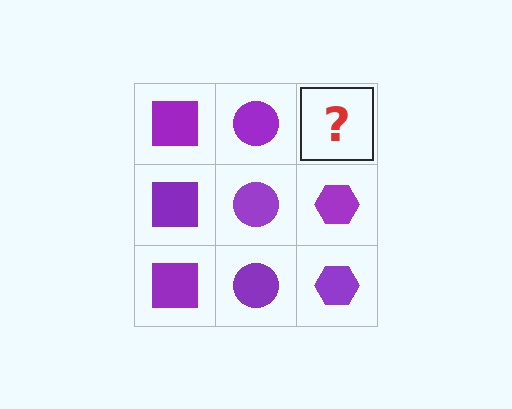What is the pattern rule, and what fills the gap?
The rule is that each column has a consistent shape. The gap should be filled with a purple hexagon.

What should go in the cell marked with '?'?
The missing cell should contain a purple hexagon.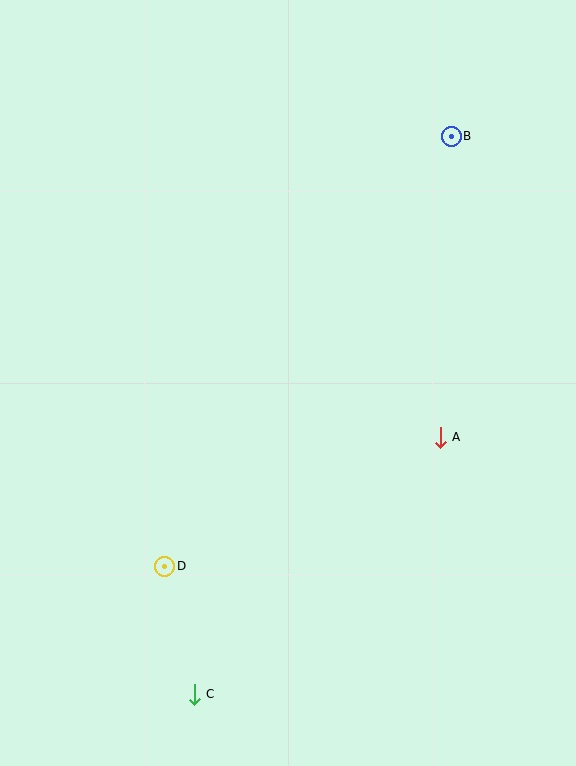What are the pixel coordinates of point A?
Point A is at (440, 437).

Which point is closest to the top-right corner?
Point B is closest to the top-right corner.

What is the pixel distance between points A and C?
The distance between A and C is 356 pixels.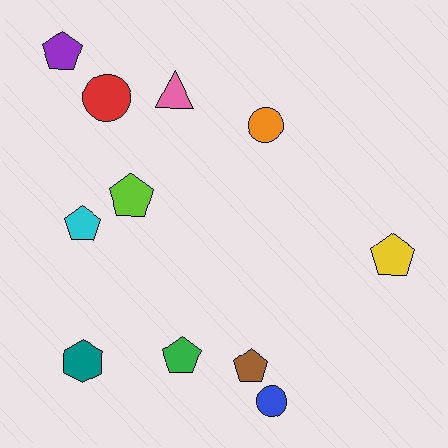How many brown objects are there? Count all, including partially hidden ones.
There is 1 brown object.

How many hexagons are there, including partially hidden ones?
There is 1 hexagon.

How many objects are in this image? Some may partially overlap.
There are 11 objects.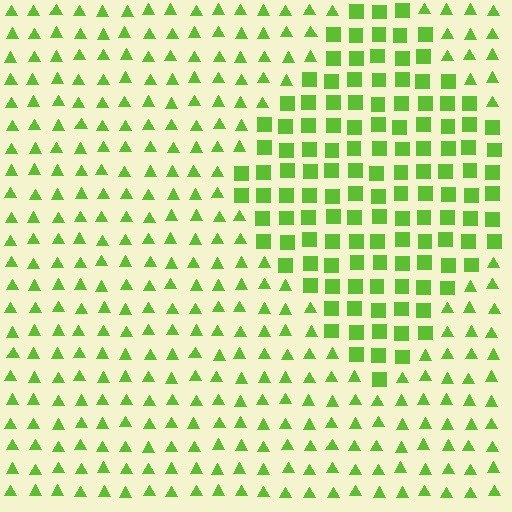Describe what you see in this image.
The image is filled with small lime elements arranged in a uniform grid. A diamond-shaped region contains squares, while the surrounding area contains triangles. The boundary is defined purely by the change in element shape.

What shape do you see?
I see a diamond.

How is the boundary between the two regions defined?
The boundary is defined by a change in element shape: squares inside vs. triangles outside. All elements share the same color and spacing.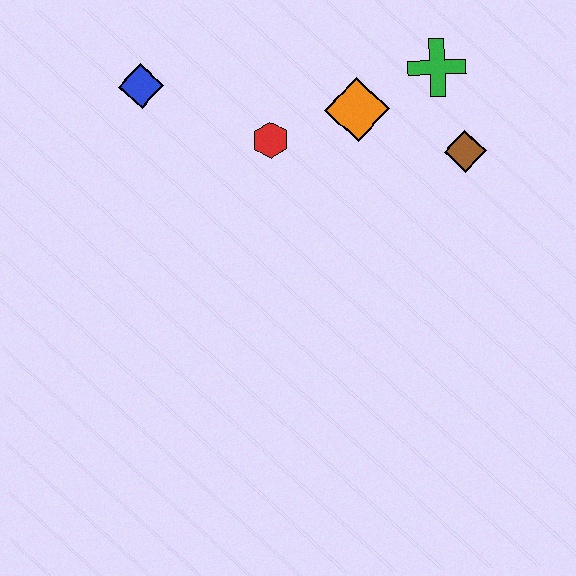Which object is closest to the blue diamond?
The red hexagon is closest to the blue diamond.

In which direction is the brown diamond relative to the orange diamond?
The brown diamond is to the right of the orange diamond.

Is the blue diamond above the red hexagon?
Yes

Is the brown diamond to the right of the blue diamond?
Yes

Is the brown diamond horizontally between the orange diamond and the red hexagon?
No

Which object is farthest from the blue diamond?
The brown diamond is farthest from the blue diamond.